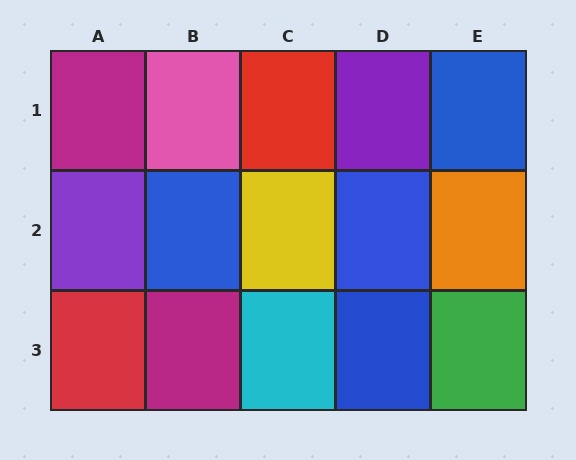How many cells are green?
1 cell is green.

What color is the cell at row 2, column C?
Yellow.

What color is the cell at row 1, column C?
Red.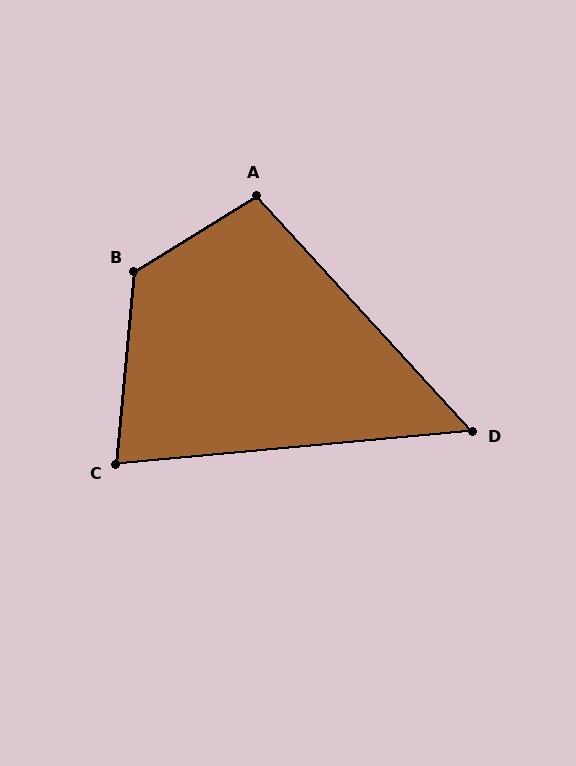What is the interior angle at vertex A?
Approximately 101 degrees (obtuse).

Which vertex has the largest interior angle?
B, at approximately 127 degrees.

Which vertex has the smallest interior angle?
D, at approximately 53 degrees.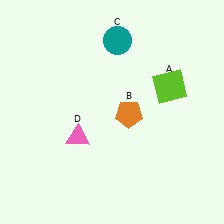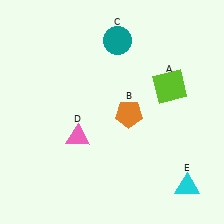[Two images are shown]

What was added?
A cyan triangle (E) was added in Image 2.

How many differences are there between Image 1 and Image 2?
There is 1 difference between the two images.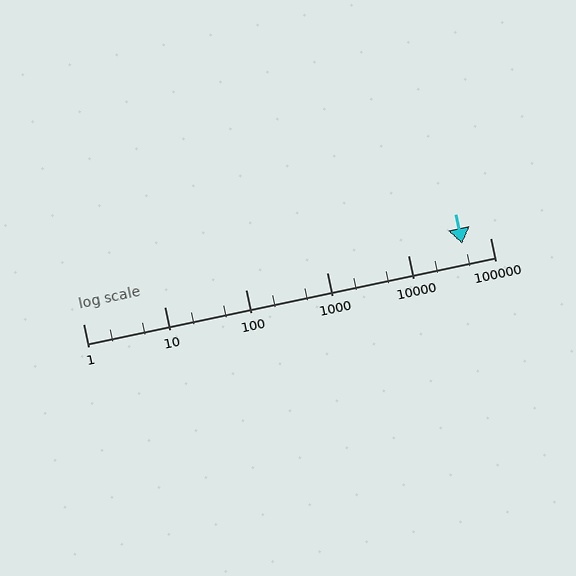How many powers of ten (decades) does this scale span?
The scale spans 5 decades, from 1 to 100000.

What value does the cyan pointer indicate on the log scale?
The pointer indicates approximately 45000.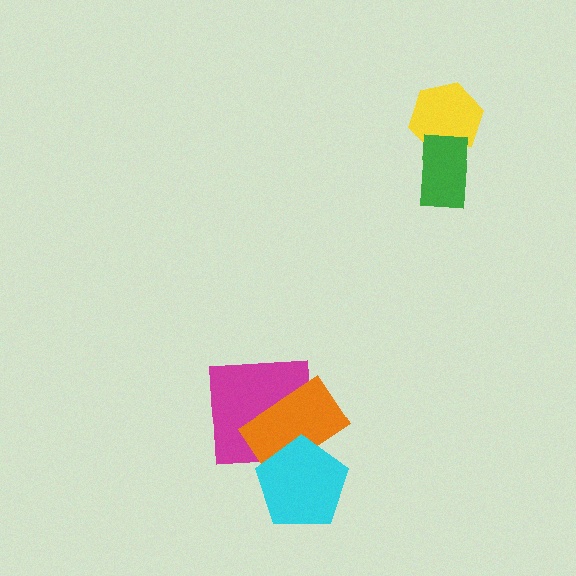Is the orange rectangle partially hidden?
Yes, it is partially covered by another shape.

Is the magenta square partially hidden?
Yes, it is partially covered by another shape.